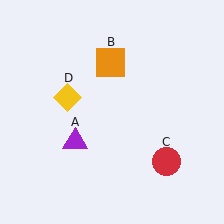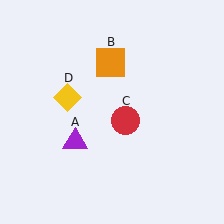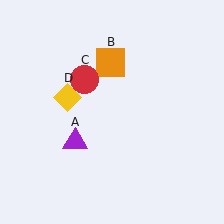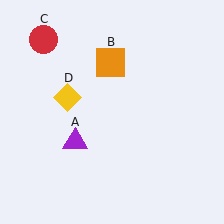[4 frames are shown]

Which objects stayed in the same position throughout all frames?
Purple triangle (object A) and orange square (object B) and yellow diamond (object D) remained stationary.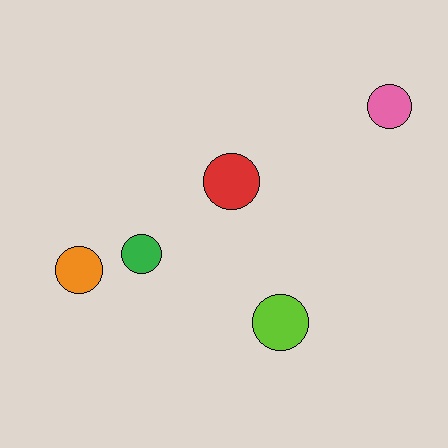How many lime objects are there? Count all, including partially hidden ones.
There is 1 lime object.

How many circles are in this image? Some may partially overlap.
There are 5 circles.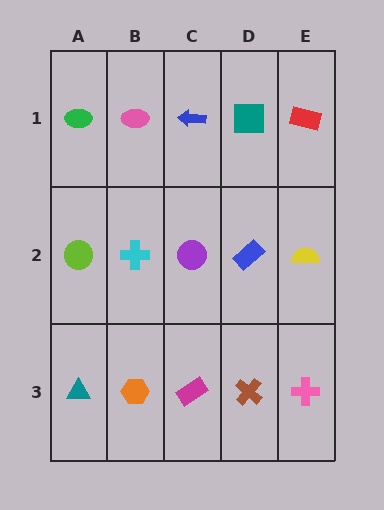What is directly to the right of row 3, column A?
An orange hexagon.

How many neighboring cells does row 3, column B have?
3.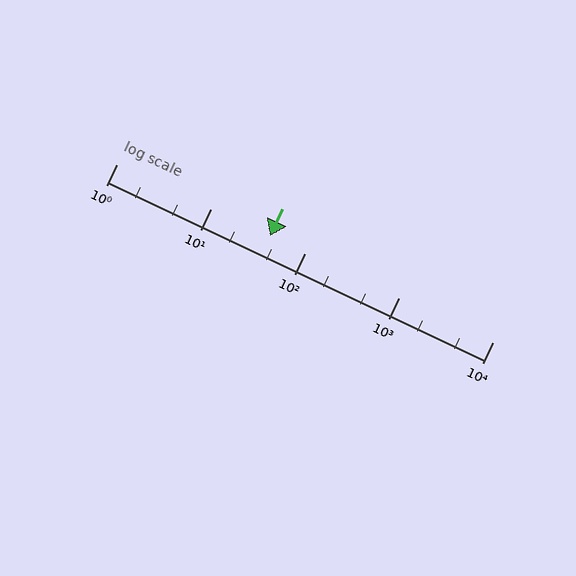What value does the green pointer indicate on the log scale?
The pointer indicates approximately 43.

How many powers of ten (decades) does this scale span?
The scale spans 4 decades, from 1 to 10000.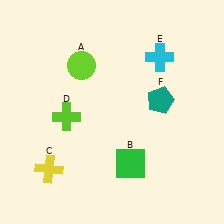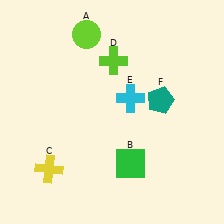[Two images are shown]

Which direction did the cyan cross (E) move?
The cyan cross (E) moved down.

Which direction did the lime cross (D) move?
The lime cross (D) moved up.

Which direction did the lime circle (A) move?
The lime circle (A) moved up.